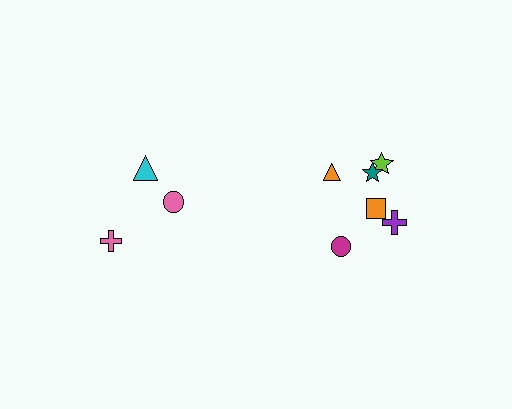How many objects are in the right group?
There are 6 objects.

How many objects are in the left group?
There are 3 objects.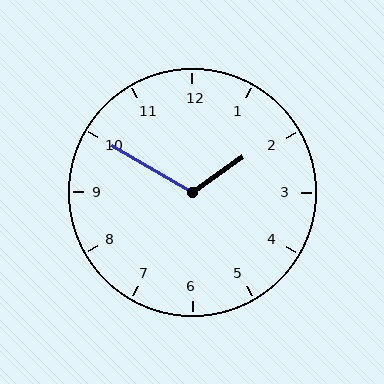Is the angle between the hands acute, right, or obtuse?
It is obtuse.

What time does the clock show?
1:50.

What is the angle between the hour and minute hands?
Approximately 115 degrees.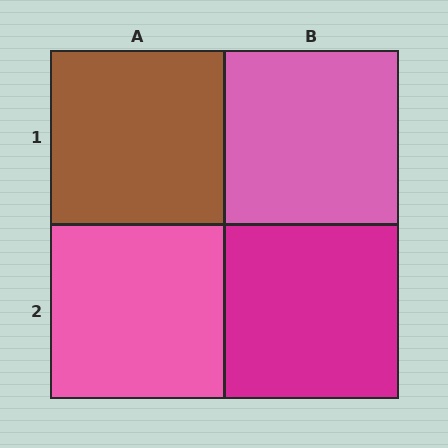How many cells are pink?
2 cells are pink.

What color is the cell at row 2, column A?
Pink.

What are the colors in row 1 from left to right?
Brown, pink.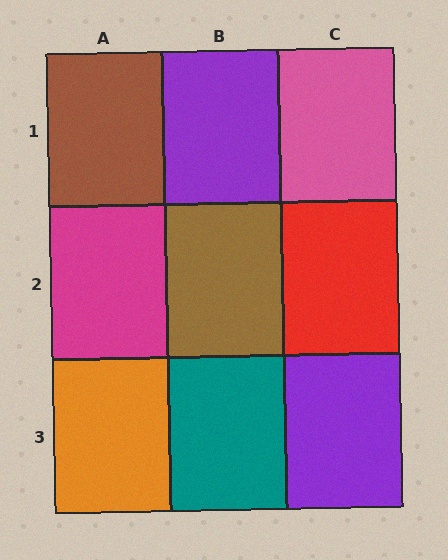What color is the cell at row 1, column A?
Brown.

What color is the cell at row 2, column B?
Brown.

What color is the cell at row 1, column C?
Pink.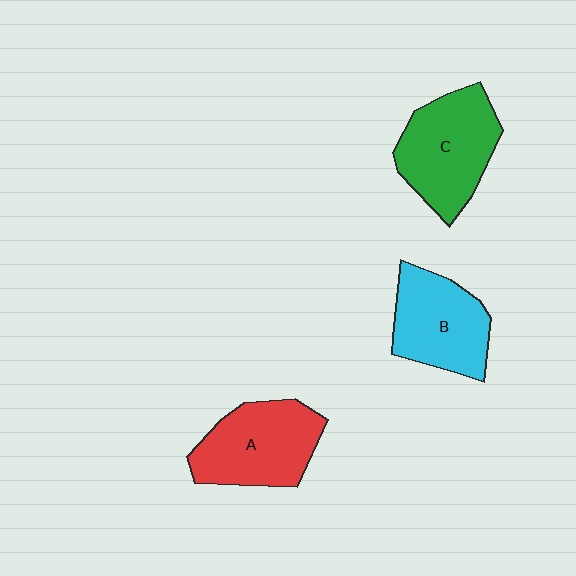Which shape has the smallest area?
Shape B (cyan).